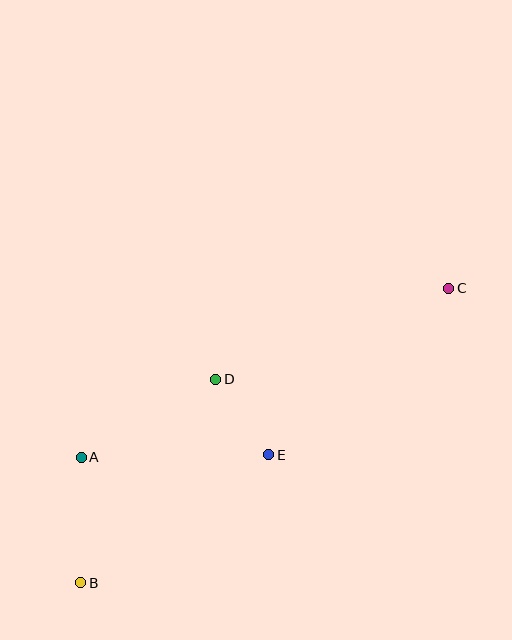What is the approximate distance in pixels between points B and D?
The distance between B and D is approximately 244 pixels.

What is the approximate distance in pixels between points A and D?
The distance between A and D is approximately 155 pixels.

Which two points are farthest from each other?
Points B and C are farthest from each other.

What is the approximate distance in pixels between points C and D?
The distance between C and D is approximately 250 pixels.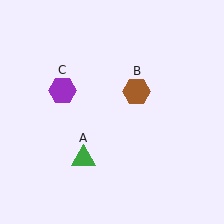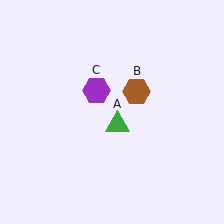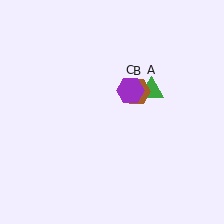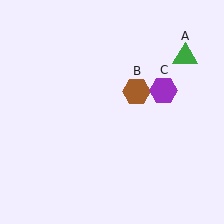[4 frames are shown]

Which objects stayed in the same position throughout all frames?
Brown hexagon (object B) remained stationary.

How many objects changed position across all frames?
2 objects changed position: green triangle (object A), purple hexagon (object C).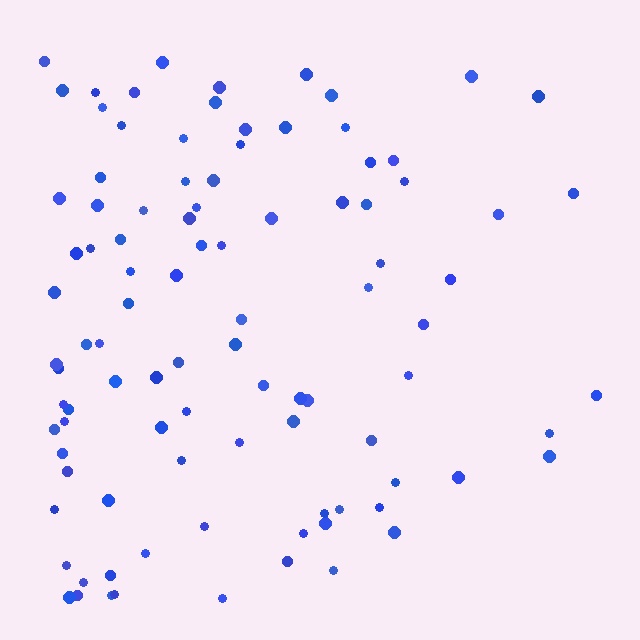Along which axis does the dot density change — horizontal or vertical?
Horizontal.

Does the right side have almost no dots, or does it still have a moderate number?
Still a moderate number, just noticeably fewer than the left.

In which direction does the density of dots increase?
From right to left, with the left side densest.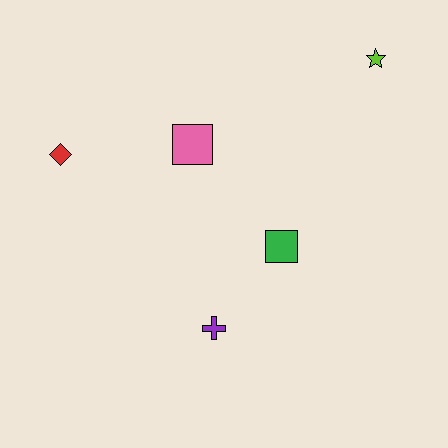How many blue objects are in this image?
There are no blue objects.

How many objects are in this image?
There are 5 objects.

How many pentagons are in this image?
There are no pentagons.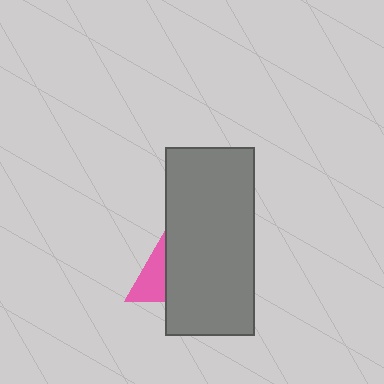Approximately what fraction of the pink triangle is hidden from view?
Roughly 61% of the pink triangle is hidden behind the gray rectangle.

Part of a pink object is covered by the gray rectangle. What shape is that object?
It is a triangle.